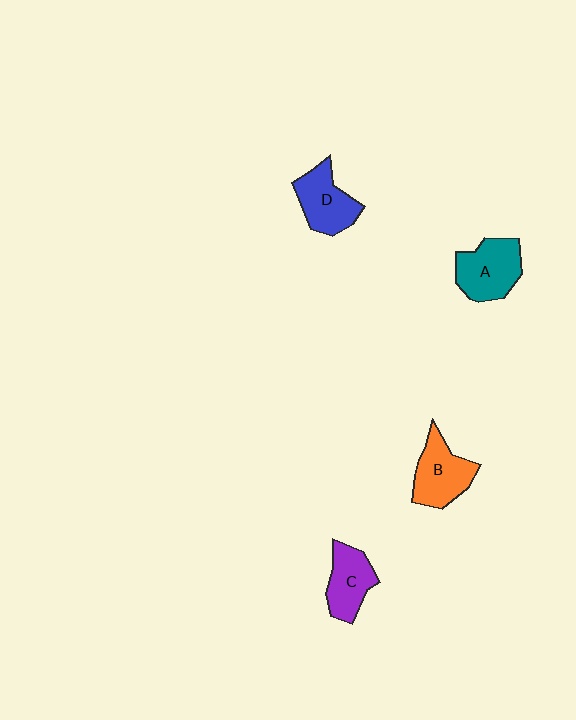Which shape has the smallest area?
Shape C (purple).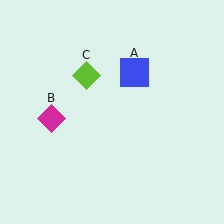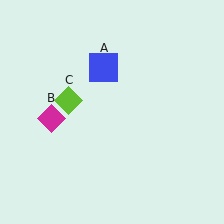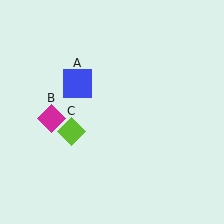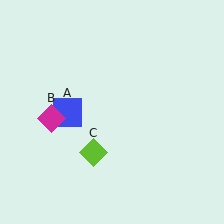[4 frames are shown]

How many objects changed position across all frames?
2 objects changed position: blue square (object A), lime diamond (object C).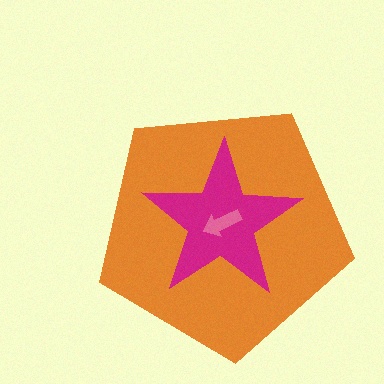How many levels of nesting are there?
3.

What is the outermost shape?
The orange pentagon.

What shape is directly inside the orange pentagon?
The magenta star.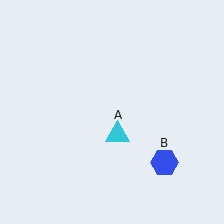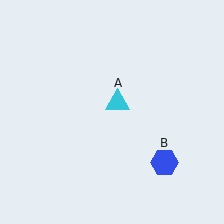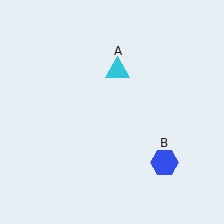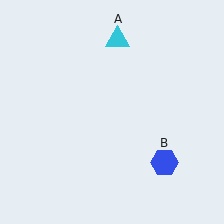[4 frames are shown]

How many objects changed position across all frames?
1 object changed position: cyan triangle (object A).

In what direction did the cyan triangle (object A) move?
The cyan triangle (object A) moved up.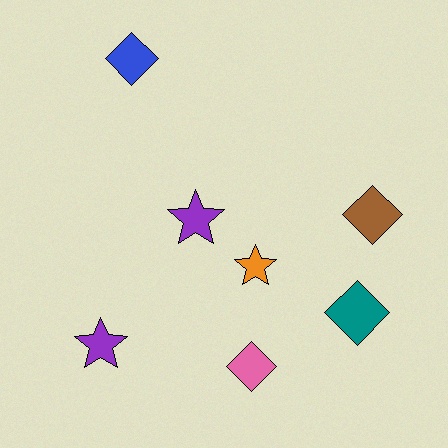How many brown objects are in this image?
There is 1 brown object.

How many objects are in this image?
There are 7 objects.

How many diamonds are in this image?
There are 4 diamonds.